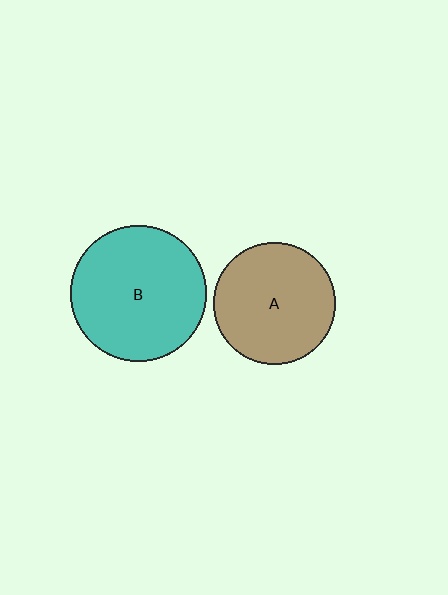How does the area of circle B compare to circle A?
Approximately 1.3 times.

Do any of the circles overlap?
No, none of the circles overlap.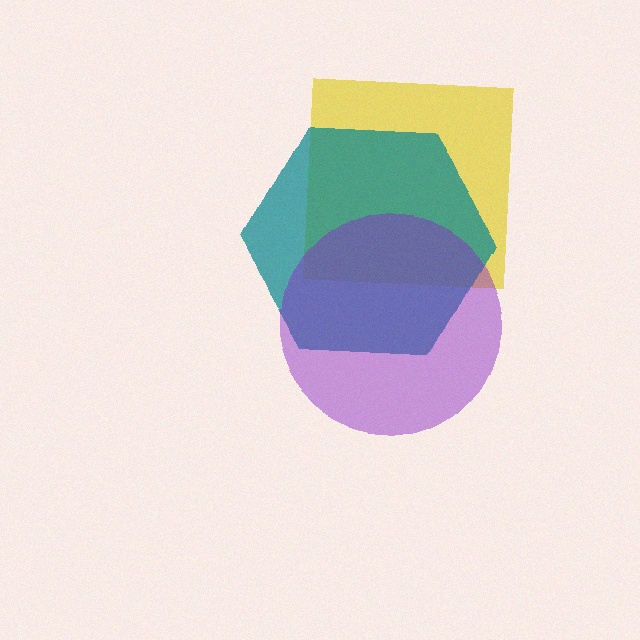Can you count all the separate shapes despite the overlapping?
Yes, there are 3 separate shapes.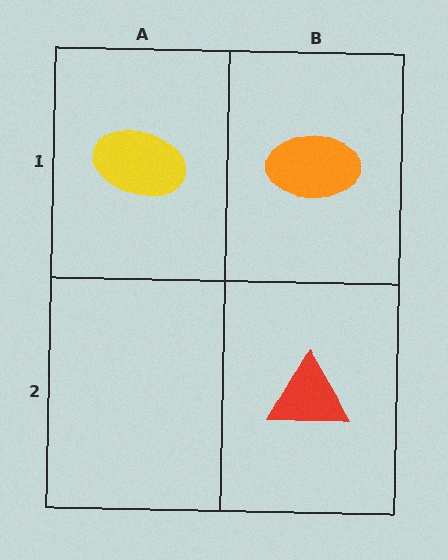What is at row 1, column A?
A yellow ellipse.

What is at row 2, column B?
A red triangle.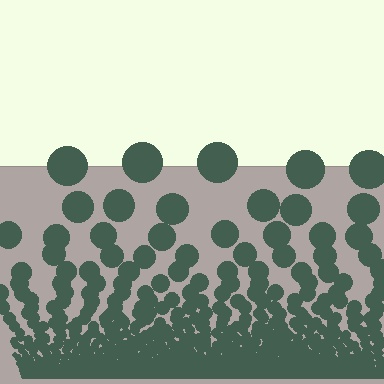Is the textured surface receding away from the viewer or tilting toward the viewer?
The surface appears to tilt toward the viewer. Texture elements get larger and sparser toward the top.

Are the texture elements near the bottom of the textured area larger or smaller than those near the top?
Smaller. The gradient is inverted — elements near the bottom are smaller and denser.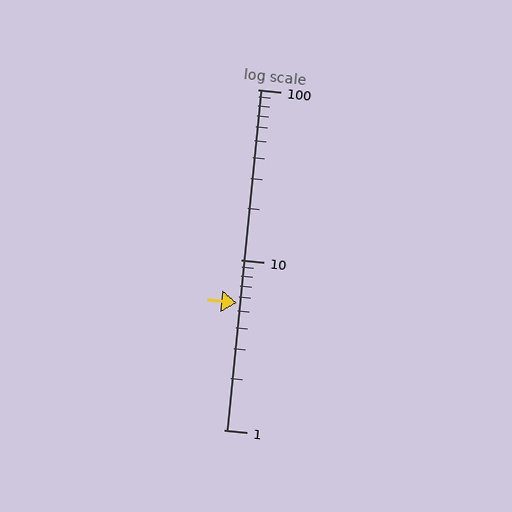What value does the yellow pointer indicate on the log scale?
The pointer indicates approximately 5.6.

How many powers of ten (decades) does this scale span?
The scale spans 2 decades, from 1 to 100.